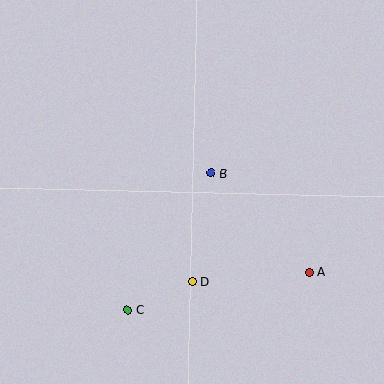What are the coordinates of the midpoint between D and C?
The midpoint between D and C is at (160, 296).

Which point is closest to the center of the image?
Point B at (211, 173) is closest to the center.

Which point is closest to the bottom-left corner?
Point C is closest to the bottom-left corner.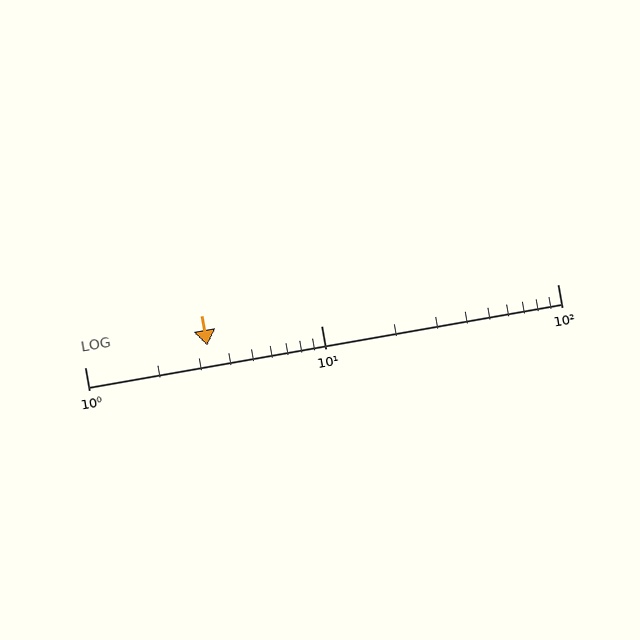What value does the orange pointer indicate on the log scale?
The pointer indicates approximately 3.3.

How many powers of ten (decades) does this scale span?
The scale spans 2 decades, from 1 to 100.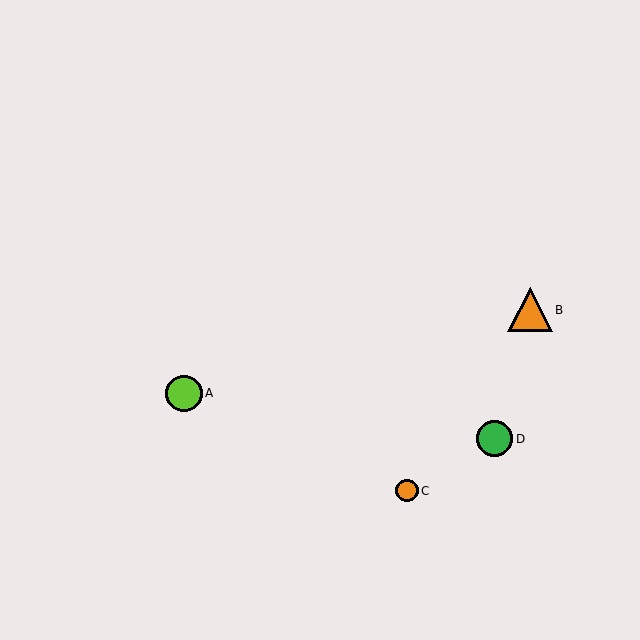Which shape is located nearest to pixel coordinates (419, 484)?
The orange circle (labeled C) at (407, 491) is nearest to that location.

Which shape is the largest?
The orange triangle (labeled B) is the largest.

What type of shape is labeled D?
Shape D is a green circle.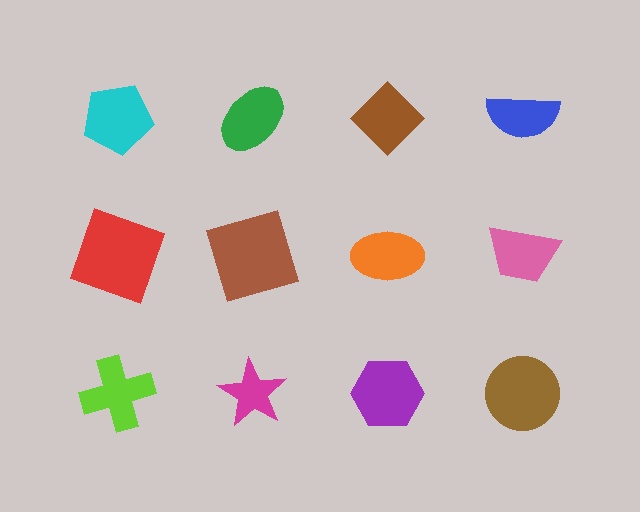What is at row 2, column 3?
An orange ellipse.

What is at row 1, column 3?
A brown diamond.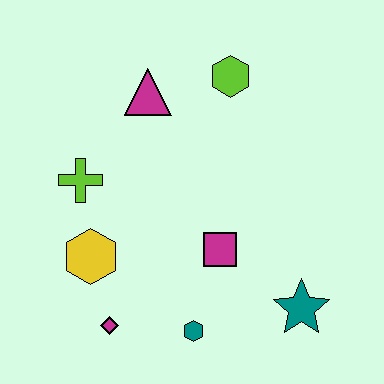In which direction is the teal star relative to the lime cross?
The teal star is to the right of the lime cross.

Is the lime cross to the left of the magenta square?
Yes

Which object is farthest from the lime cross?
The teal star is farthest from the lime cross.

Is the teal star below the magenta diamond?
No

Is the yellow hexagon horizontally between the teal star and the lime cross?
Yes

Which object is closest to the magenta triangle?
The lime hexagon is closest to the magenta triangle.